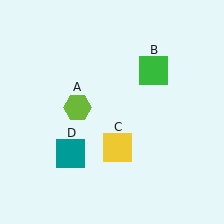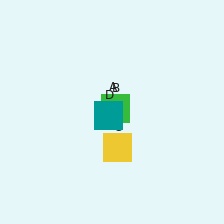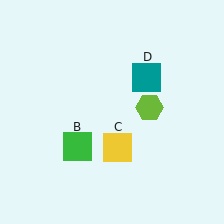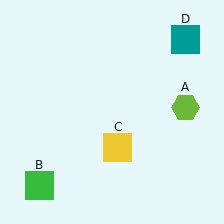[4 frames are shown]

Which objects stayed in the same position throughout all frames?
Yellow square (object C) remained stationary.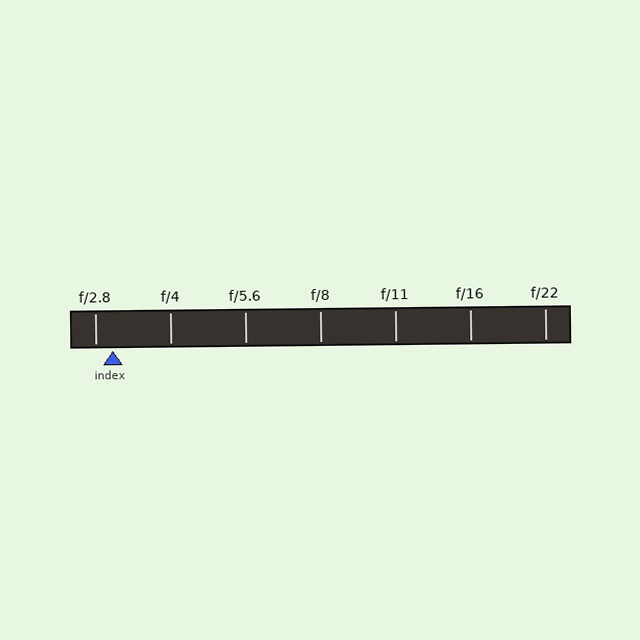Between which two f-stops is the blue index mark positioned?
The index mark is between f/2.8 and f/4.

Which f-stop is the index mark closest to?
The index mark is closest to f/2.8.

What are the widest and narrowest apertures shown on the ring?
The widest aperture shown is f/2.8 and the narrowest is f/22.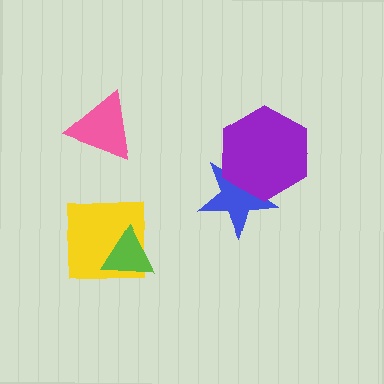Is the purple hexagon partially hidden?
No, no other shape covers it.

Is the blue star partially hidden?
Yes, it is partially covered by another shape.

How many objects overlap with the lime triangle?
1 object overlaps with the lime triangle.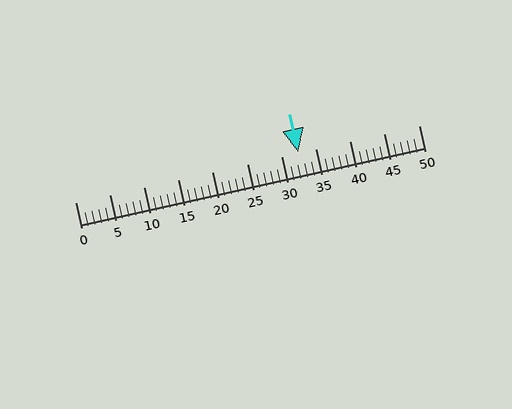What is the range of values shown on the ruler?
The ruler shows values from 0 to 50.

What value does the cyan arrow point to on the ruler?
The cyan arrow points to approximately 32.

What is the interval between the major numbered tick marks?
The major tick marks are spaced 5 units apart.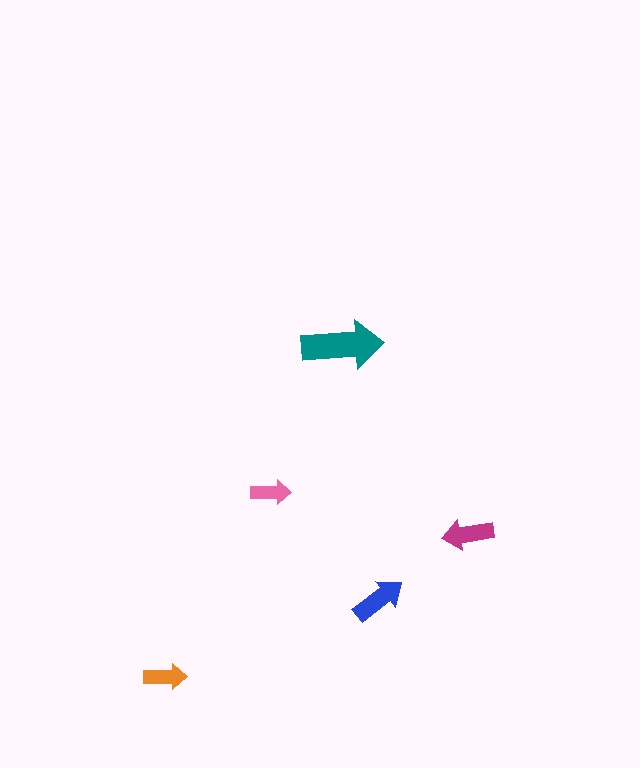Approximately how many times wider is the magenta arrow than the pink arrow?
About 1.5 times wider.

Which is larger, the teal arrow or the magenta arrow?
The teal one.